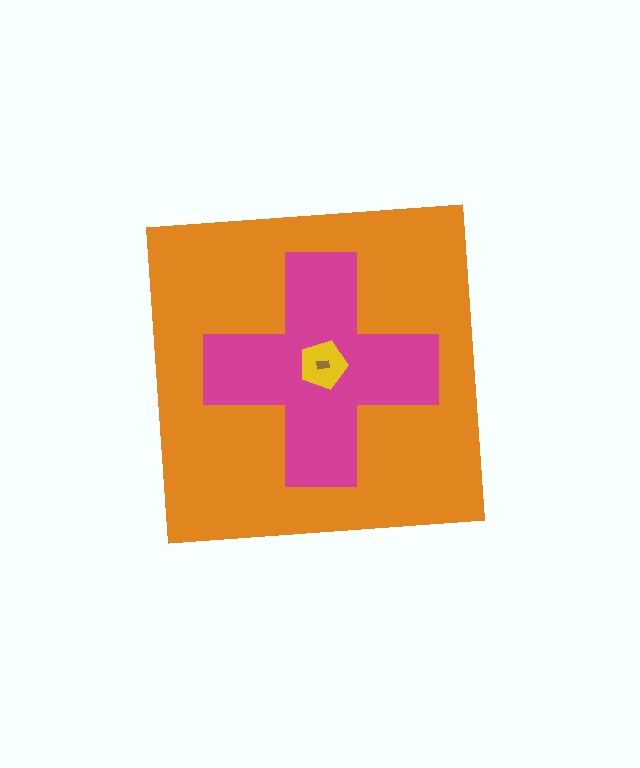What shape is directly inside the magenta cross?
The yellow pentagon.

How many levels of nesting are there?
4.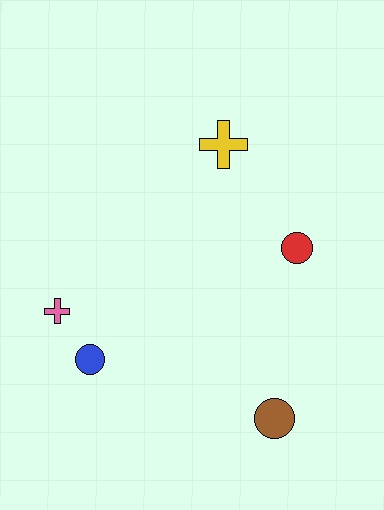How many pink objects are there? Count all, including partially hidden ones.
There is 1 pink object.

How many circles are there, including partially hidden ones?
There are 3 circles.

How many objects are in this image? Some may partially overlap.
There are 5 objects.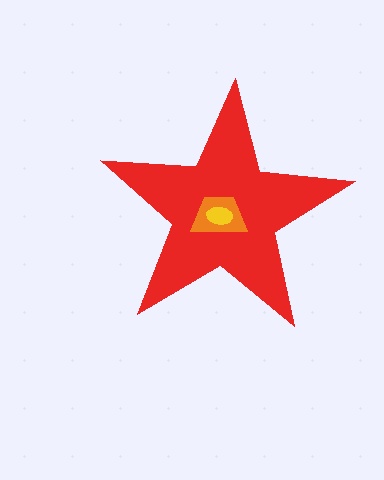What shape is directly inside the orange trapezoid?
The yellow ellipse.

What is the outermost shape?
The red star.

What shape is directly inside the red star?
The orange trapezoid.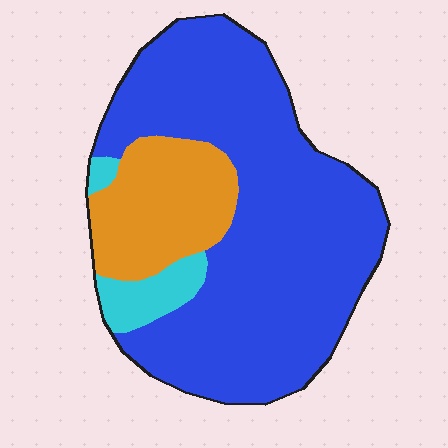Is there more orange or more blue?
Blue.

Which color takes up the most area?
Blue, at roughly 75%.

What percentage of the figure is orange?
Orange takes up about one fifth (1/5) of the figure.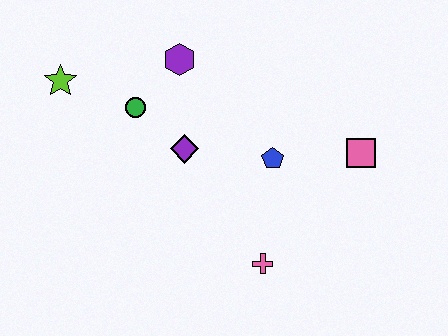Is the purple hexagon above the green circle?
Yes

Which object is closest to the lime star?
The green circle is closest to the lime star.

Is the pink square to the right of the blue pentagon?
Yes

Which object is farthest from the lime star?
The pink square is farthest from the lime star.